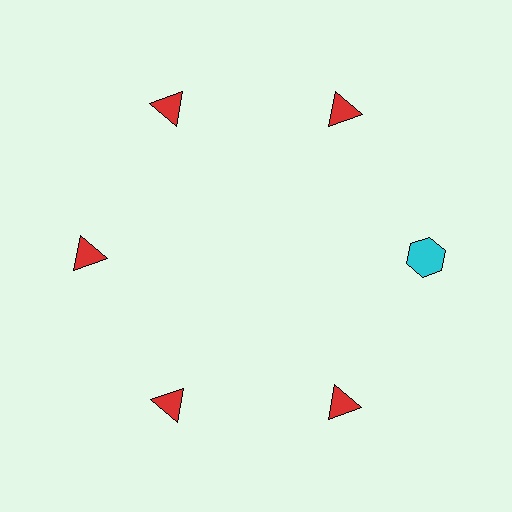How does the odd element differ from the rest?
It differs in both color (cyan instead of red) and shape (hexagon instead of triangle).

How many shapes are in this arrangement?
There are 6 shapes arranged in a ring pattern.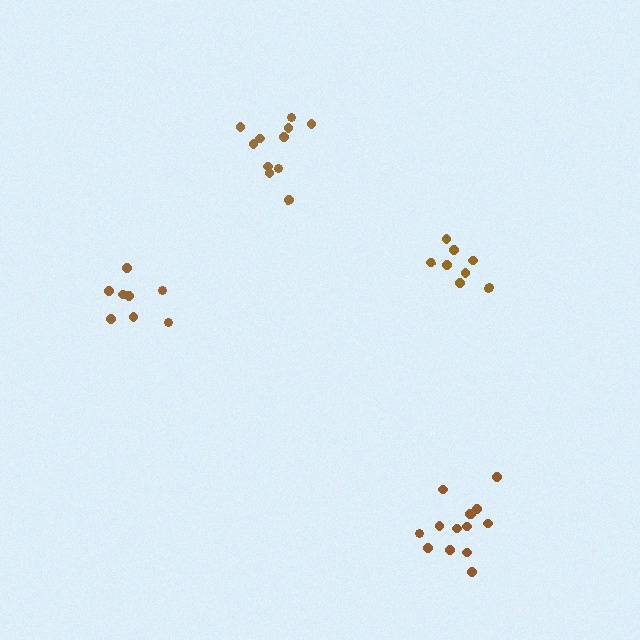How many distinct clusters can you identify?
There are 4 distinct clusters.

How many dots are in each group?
Group 1: 11 dots, Group 2: 9 dots, Group 3: 14 dots, Group 4: 9 dots (43 total).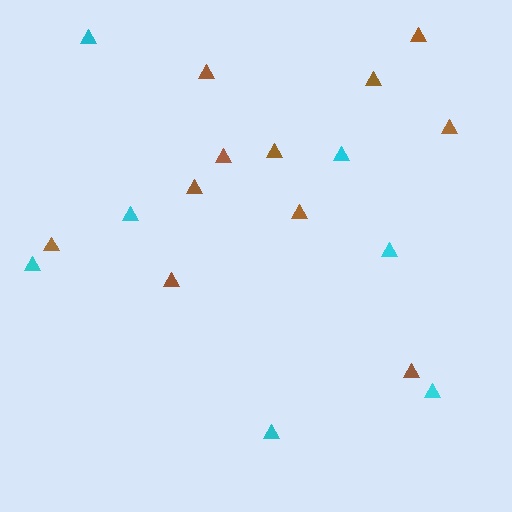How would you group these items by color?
There are 2 groups: one group of cyan triangles (7) and one group of brown triangles (11).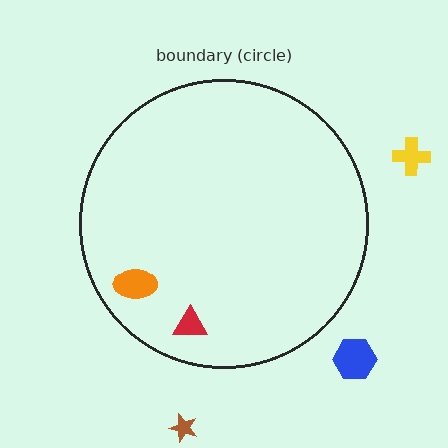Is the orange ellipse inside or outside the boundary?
Inside.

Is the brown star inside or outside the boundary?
Outside.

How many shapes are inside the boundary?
2 inside, 3 outside.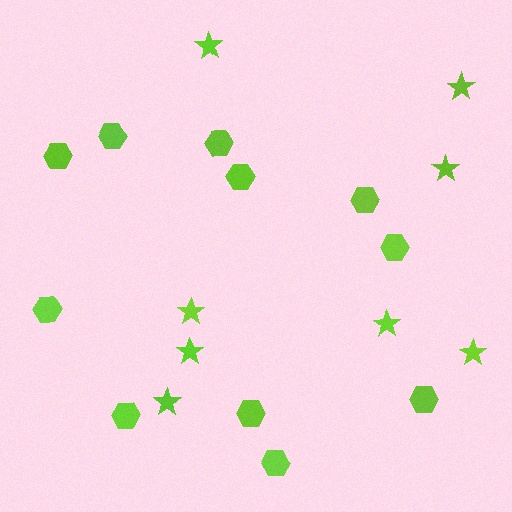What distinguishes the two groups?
There are 2 groups: one group of stars (8) and one group of hexagons (11).